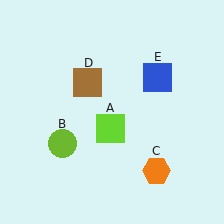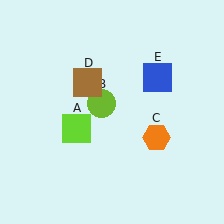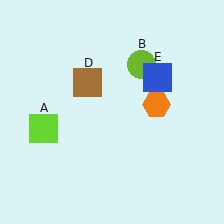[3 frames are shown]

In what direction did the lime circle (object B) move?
The lime circle (object B) moved up and to the right.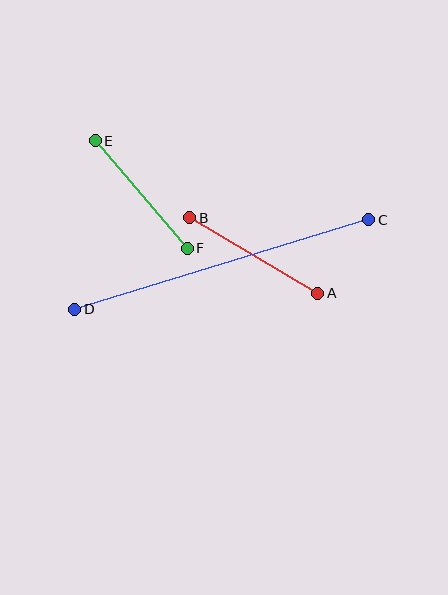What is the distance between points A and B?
The distance is approximately 149 pixels.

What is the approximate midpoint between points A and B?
The midpoint is at approximately (254, 255) pixels.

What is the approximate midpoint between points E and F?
The midpoint is at approximately (141, 195) pixels.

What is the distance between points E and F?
The distance is approximately 142 pixels.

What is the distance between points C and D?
The distance is approximately 307 pixels.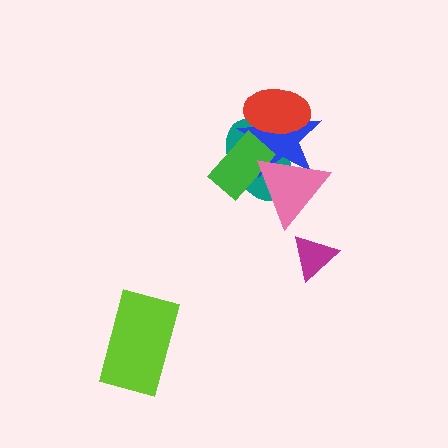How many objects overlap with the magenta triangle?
0 objects overlap with the magenta triangle.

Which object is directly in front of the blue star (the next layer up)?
The red ellipse is directly in front of the blue star.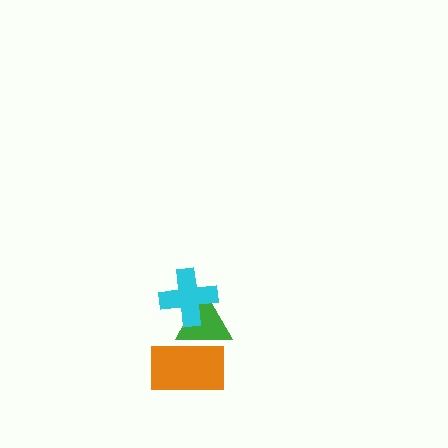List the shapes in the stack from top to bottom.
From top to bottom: the cyan cross, the green triangle, the orange rectangle.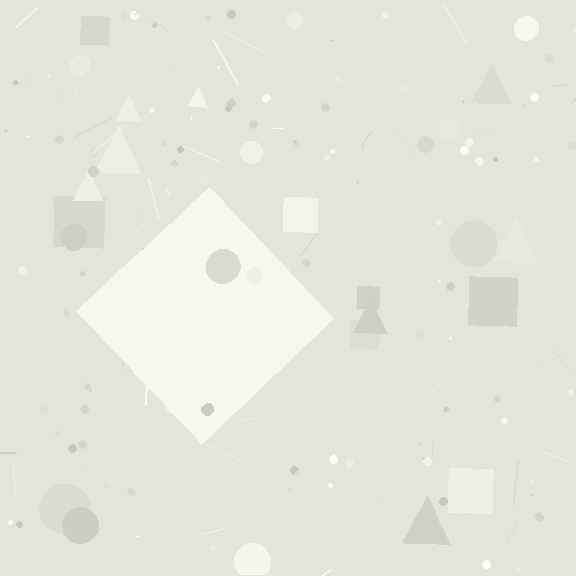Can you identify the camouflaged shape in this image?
The camouflaged shape is a diamond.